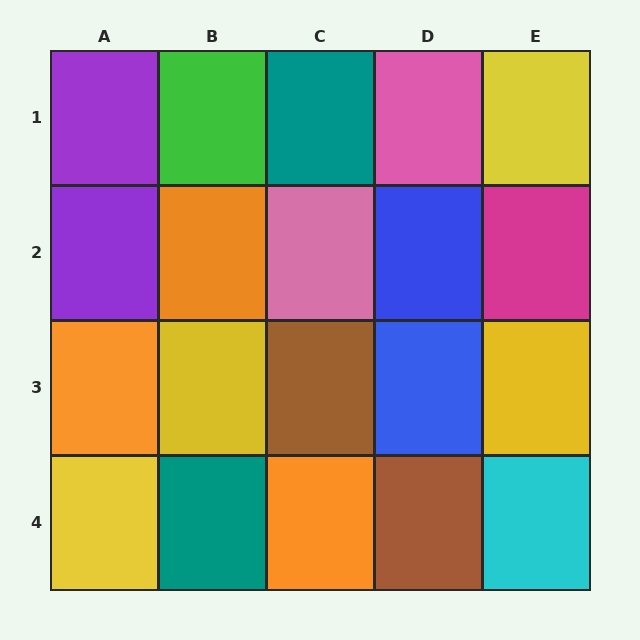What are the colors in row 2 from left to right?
Purple, orange, pink, blue, magenta.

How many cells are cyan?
1 cell is cyan.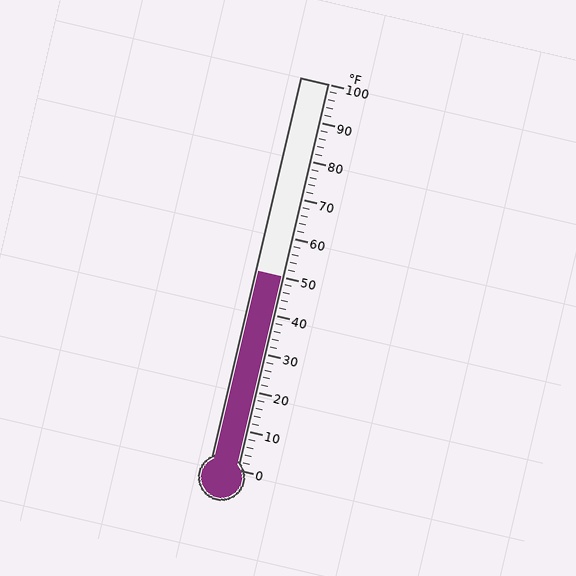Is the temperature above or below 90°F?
The temperature is below 90°F.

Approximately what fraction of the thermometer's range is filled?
The thermometer is filled to approximately 50% of its range.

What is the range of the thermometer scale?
The thermometer scale ranges from 0°F to 100°F.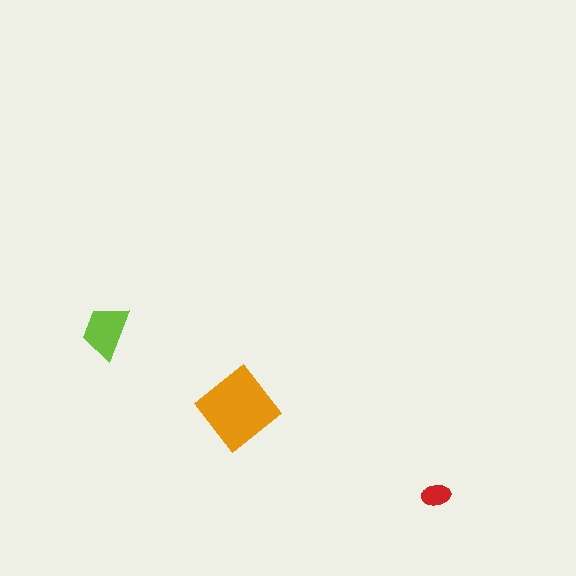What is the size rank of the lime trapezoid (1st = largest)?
2nd.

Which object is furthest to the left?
The lime trapezoid is leftmost.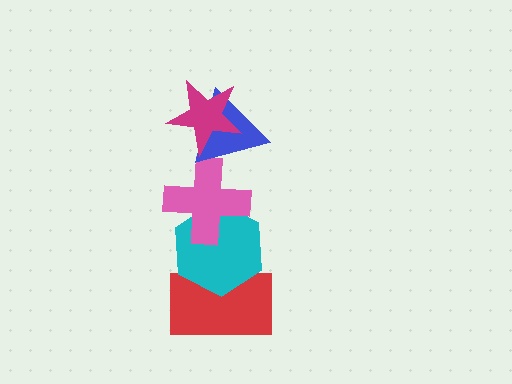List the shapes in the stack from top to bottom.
From top to bottom: the magenta star, the blue triangle, the pink cross, the cyan hexagon, the red rectangle.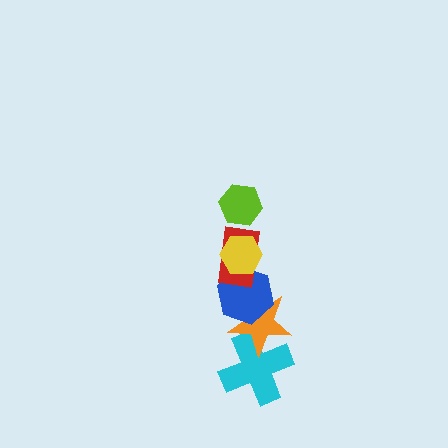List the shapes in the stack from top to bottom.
From top to bottom: the lime hexagon, the yellow hexagon, the red rectangle, the blue hexagon, the orange star, the cyan cross.